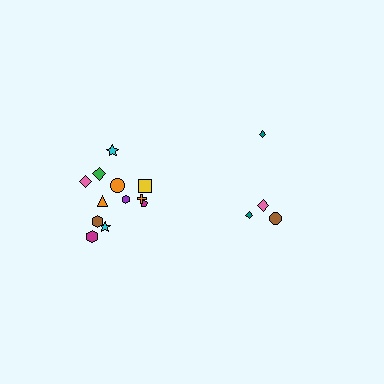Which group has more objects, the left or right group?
The left group.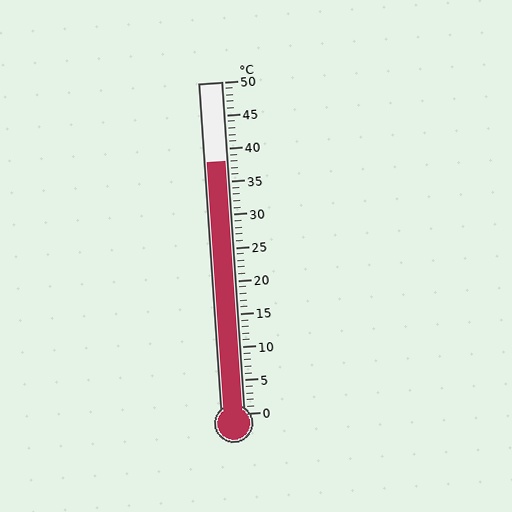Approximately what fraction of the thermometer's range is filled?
The thermometer is filled to approximately 75% of its range.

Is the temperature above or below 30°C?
The temperature is above 30°C.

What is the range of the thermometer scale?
The thermometer scale ranges from 0°C to 50°C.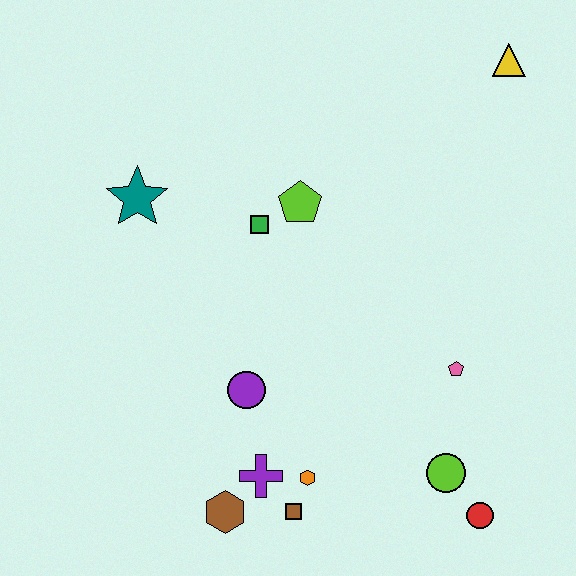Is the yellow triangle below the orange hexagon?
No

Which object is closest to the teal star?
The green square is closest to the teal star.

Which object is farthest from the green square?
The red circle is farthest from the green square.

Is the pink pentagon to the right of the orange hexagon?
Yes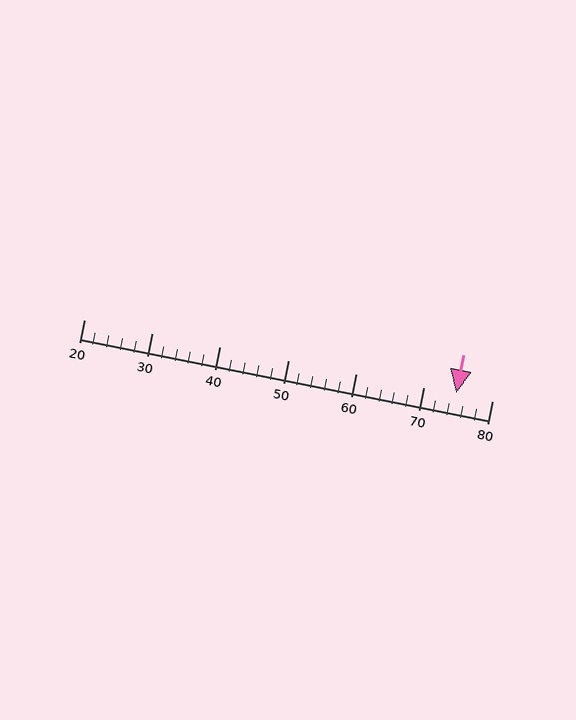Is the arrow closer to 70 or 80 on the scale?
The arrow is closer to 70.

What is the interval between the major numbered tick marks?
The major tick marks are spaced 10 units apart.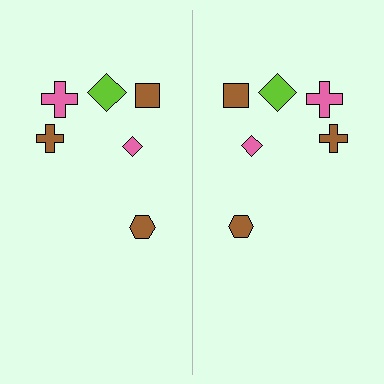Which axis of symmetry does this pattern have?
The pattern has a vertical axis of symmetry running through the center of the image.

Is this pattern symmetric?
Yes, this pattern has bilateral (reflection) symmetry.